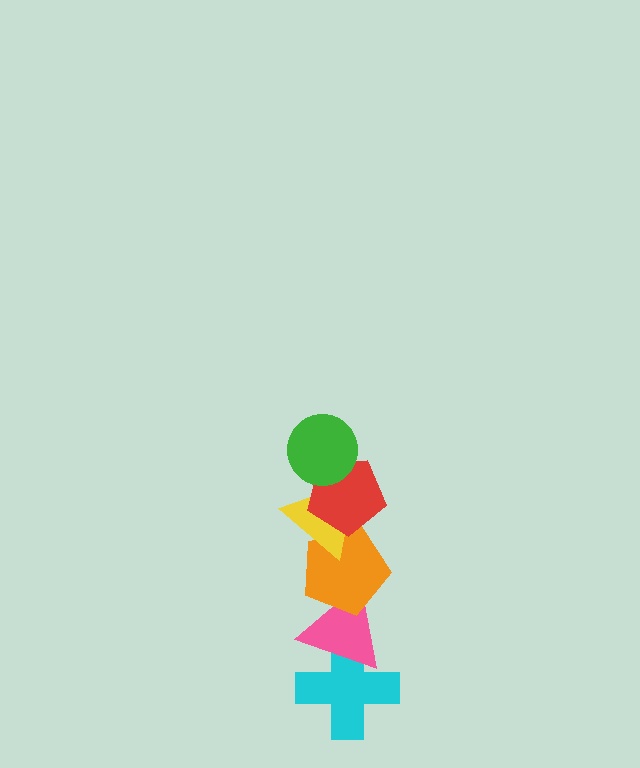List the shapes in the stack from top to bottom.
From top to bottom: the green circle, the red pentagon, the yellow triangle, the orange pentagon, the pink triangle, the cyan cross.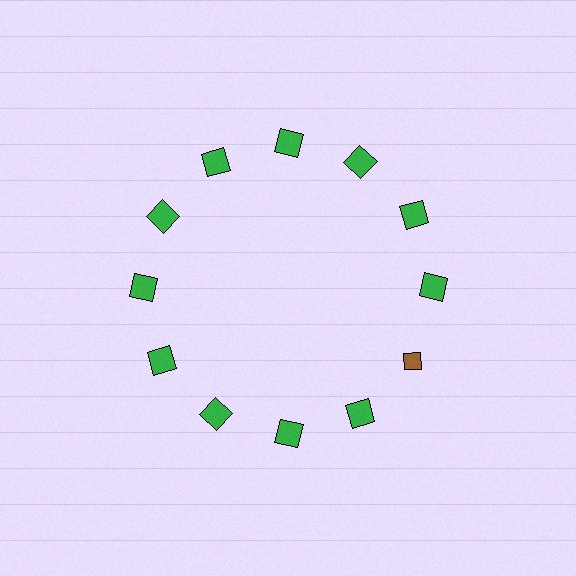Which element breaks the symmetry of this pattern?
The brown diamond at roughly the 4 o'clock position breaks the symmetry. All other shapes are green squares.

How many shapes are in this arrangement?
There are 12 shapes arranged in a ring pattern.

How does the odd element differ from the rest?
It differs in both color (brown instead of green) and shape (diamond instead of square).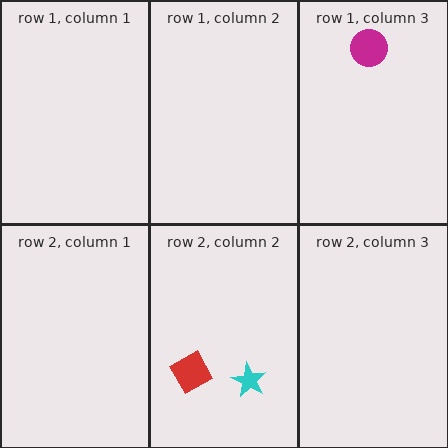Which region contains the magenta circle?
The row 1, column 3 region.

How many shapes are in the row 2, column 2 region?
2.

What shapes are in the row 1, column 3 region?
The magenta circle.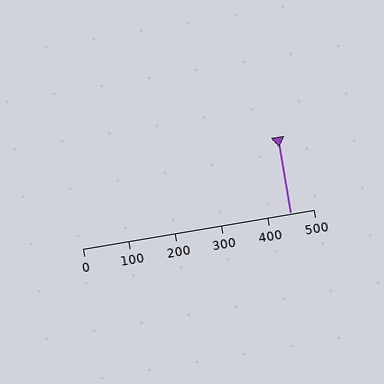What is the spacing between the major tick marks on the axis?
The major ticks are spaced 100 apart.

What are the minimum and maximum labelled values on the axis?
The axis runs from 0 to 500.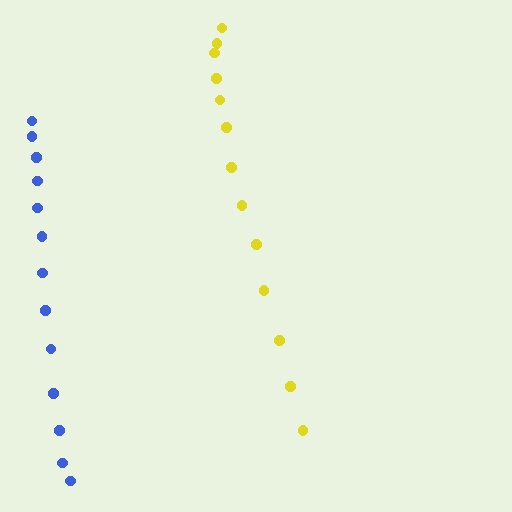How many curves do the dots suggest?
There are 2 distinct paths.